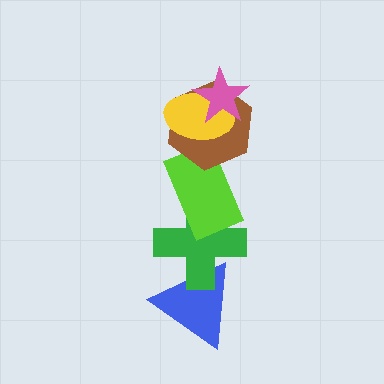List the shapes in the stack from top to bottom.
From top to bottom: the pink star, the yellow ellipse, the brown hexagon, the lime rectangle, the green cross, the blue triangle.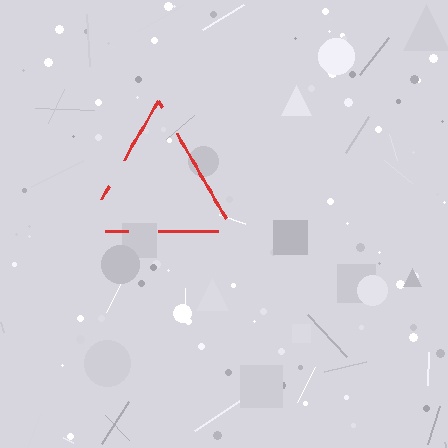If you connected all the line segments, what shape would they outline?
They would outline a triangle.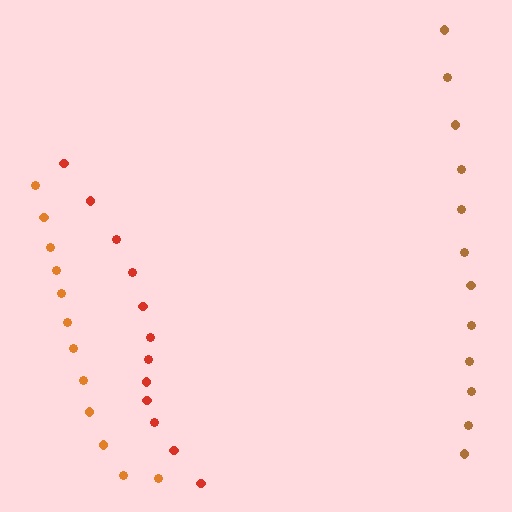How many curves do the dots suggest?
There are 3 distinct paths.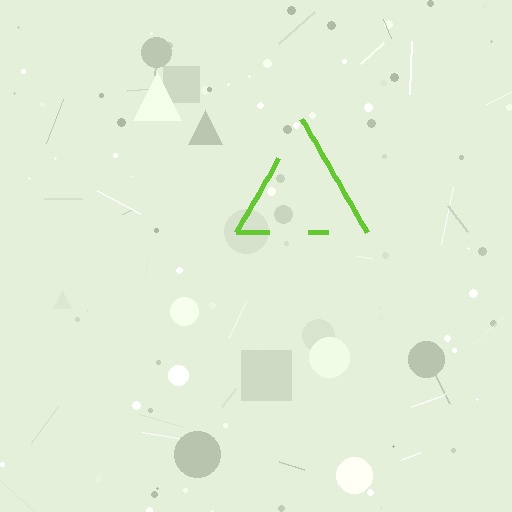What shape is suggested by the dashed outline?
The dashed outline suggests a triangle.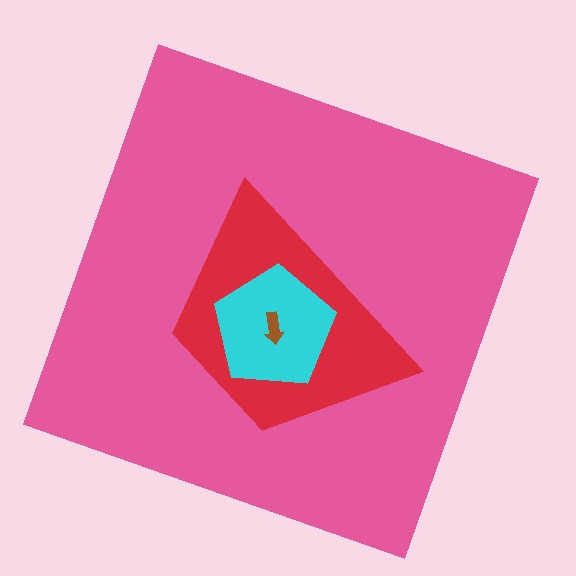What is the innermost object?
The brown arrow.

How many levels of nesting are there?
4.